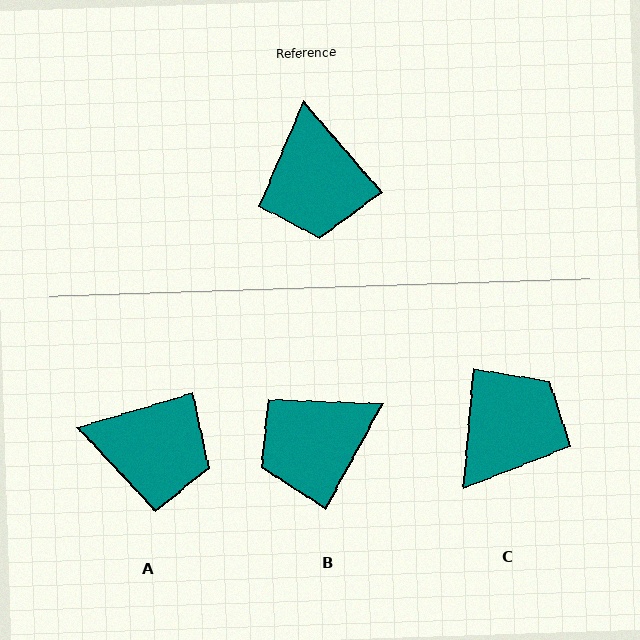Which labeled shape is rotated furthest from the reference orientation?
C, about 135 degrees away.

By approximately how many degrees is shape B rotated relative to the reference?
Approximately 69 degrees clockwise.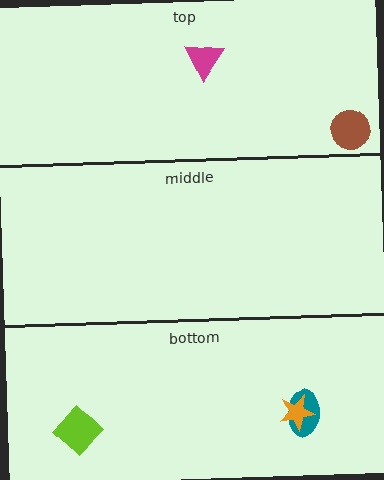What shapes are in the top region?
The brown circle, the magenta triangle.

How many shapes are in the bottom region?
3.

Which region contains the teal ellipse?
The bottom region.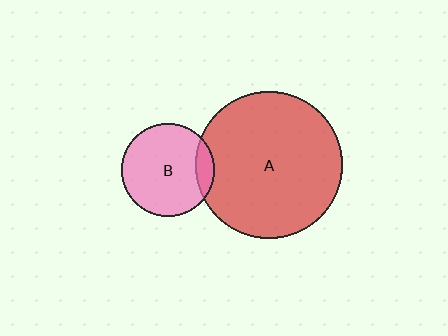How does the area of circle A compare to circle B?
Approximately 2.5 times.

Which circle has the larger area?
Circle A (red).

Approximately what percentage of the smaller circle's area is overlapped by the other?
Approximately 10%.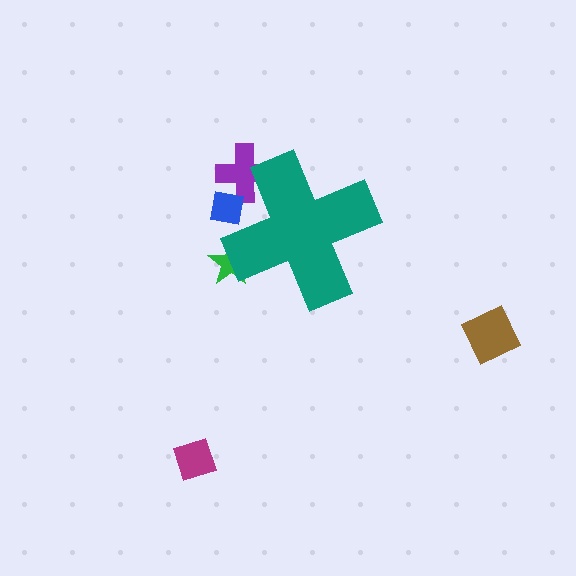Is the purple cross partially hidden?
Yes, the purple cross is partially hidden behind the teal cross.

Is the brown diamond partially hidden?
No, the brown diamond is fully visible.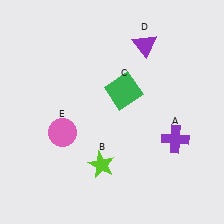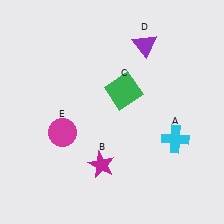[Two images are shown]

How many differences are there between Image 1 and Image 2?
There are 3 differences between the two images.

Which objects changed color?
A changed from purple to cyan. B changed from lime to magenta. E changed from pink to magenta.